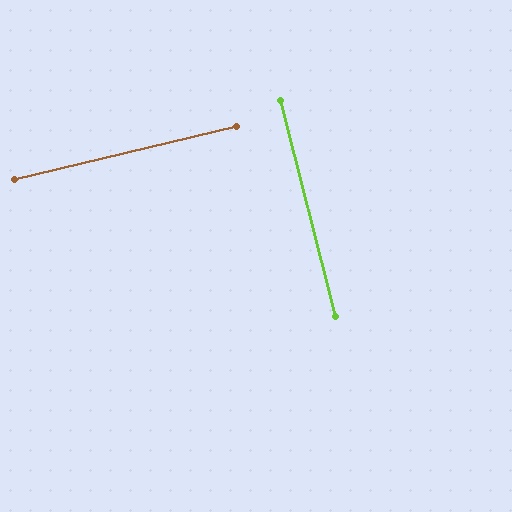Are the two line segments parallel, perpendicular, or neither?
Perpendicular — they meet at approximately 89°.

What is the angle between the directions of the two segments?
Approximately 89 degrees.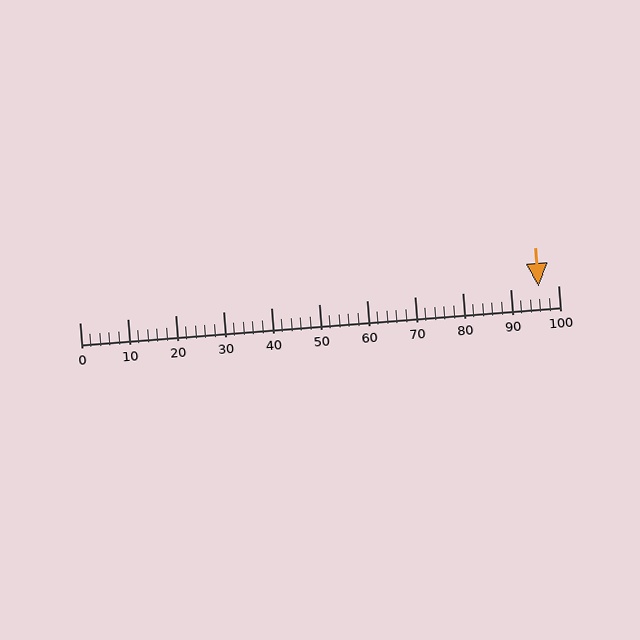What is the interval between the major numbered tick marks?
The major tick marks are spaced 10 units apart.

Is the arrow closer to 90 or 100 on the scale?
The arrow is closer to 100.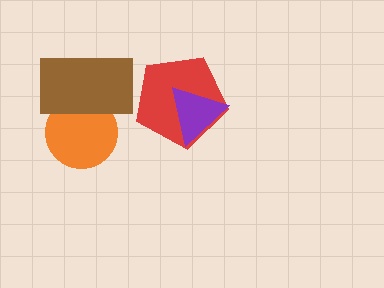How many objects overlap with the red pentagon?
1 object overlaps with the red pentagon.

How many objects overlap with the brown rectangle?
1 object overlaps with the brown rectangle.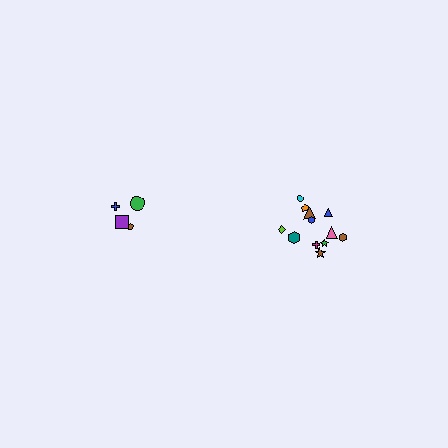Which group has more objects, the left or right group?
The right group.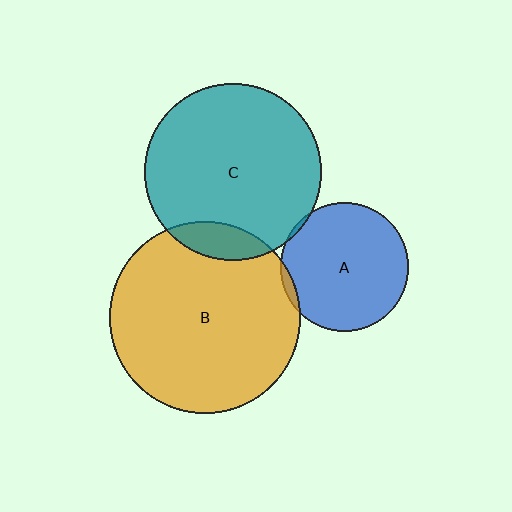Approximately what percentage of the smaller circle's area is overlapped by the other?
Approximately 5%.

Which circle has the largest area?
Circle B (orange).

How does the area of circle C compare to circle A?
Approximately 1.9 times.